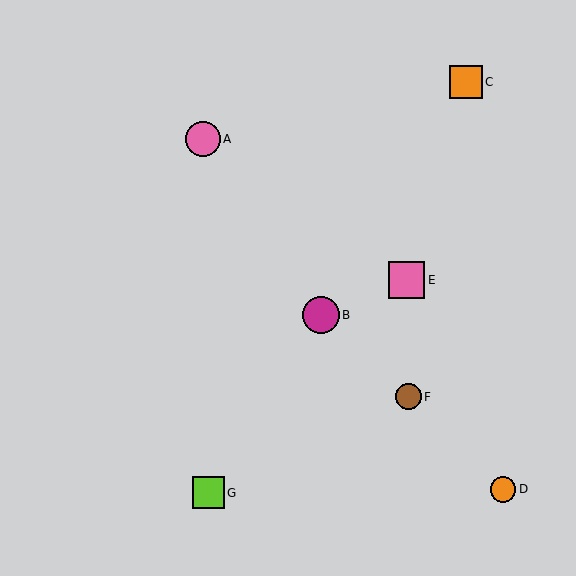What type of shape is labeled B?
Shape B is a magenta circle.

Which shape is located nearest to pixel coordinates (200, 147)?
The pink circle (labeled A) at (203, 139) is nearest to that location.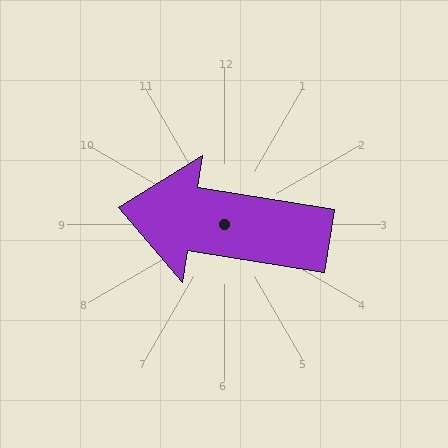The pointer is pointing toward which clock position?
Roughly 9 o'clock.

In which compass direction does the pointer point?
West.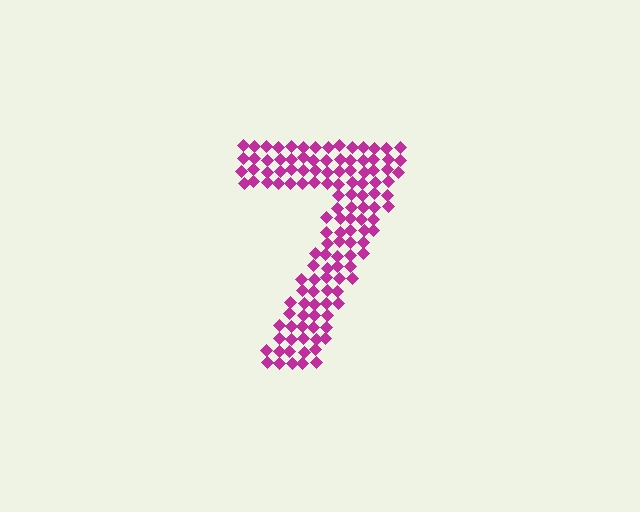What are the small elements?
The small elements are diamonds.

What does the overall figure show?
The overall figure shows the digit 7.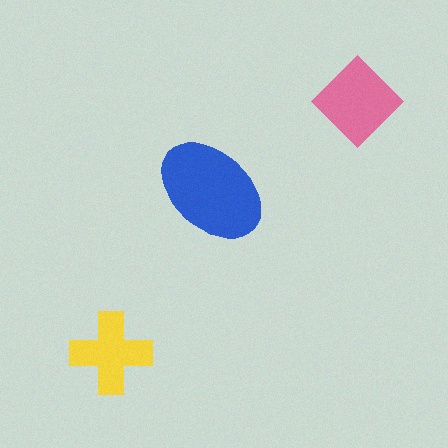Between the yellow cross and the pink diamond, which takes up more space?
The pink diamond.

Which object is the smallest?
The yellow cross.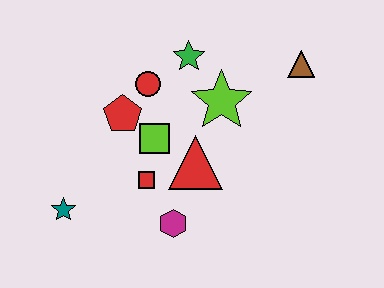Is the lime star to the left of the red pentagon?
No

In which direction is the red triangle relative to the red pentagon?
The red triangle is to the right of the red pentagon.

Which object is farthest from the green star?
The teal star is farthest from the green star.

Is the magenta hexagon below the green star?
Yes